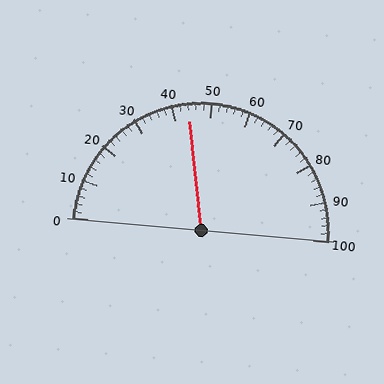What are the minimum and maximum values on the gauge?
The gauge ranges from 0 to 100.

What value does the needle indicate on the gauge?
The needle indicates approximately 44.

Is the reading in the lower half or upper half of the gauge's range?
The reading is in the lower half of the range (0 to 100).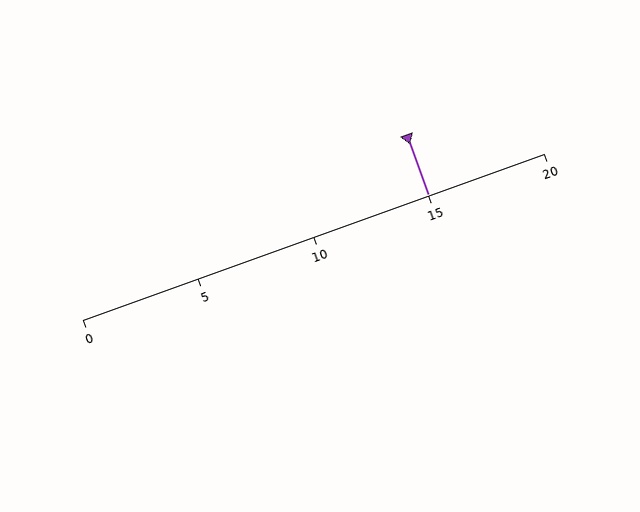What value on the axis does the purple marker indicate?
The marker indicates approximately 15.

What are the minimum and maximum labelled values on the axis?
The axis runs from 0 to 20.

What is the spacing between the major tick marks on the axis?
The major ticks are spaced 5 apart.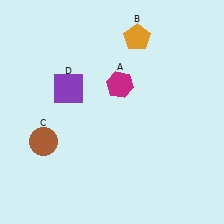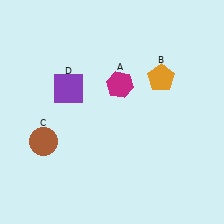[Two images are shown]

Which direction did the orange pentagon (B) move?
The orange pentagon (B) moved down.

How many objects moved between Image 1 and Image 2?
1 object moved between the two images.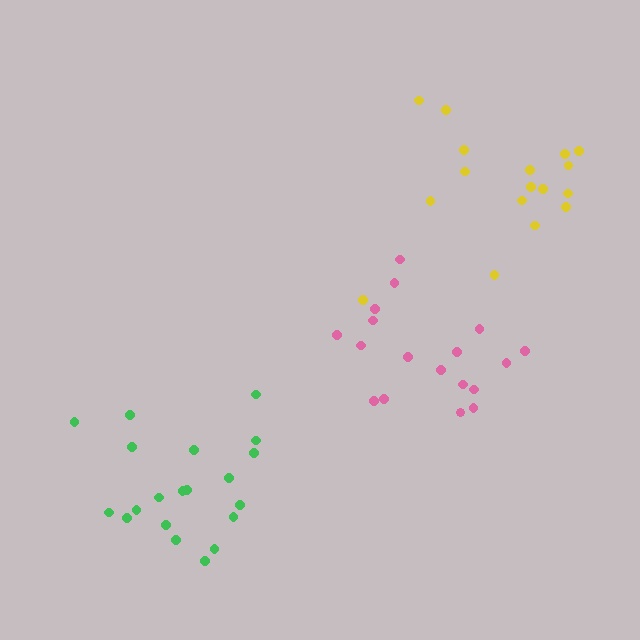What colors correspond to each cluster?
The clusters are colored: yellow, green, pink.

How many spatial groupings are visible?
There are 3 spatial groupings.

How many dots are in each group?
Group 1: 17 dots, Group 2: 20 dots, Group 3: 18 dots (55 total).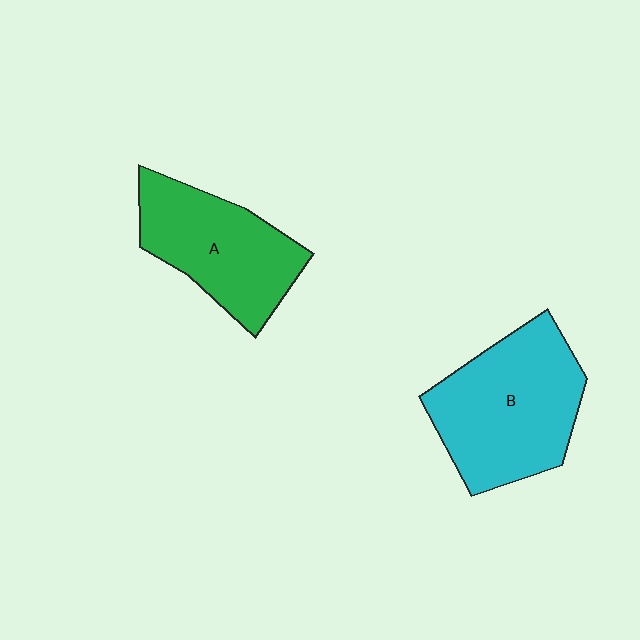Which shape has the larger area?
Shape B (cyan).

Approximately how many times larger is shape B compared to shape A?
Approximately 1.2 times.